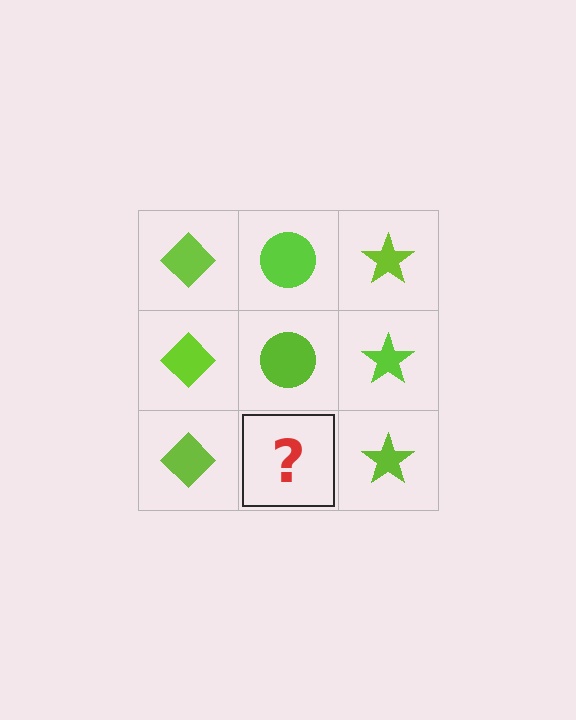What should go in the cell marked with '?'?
The missing cell should contain a lime circle.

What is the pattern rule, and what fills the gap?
The rule is that each column has a consistent shape. The gap should be filled with a lime circle.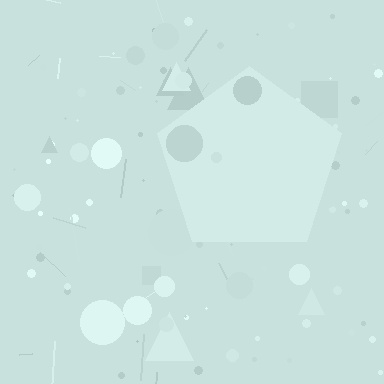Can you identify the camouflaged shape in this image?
The camouflaged shape is a pentagon.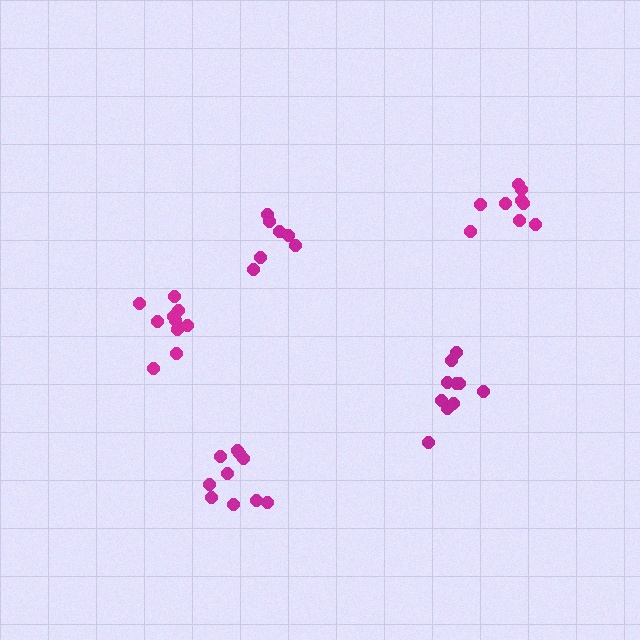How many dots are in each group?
Group 1: 7 dots, Group 2: 10 dots, Group 3: 10 dots, Group 4: 9 dots, Group 5: 10 dots (46 total).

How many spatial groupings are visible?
There are 5 spatial groupings.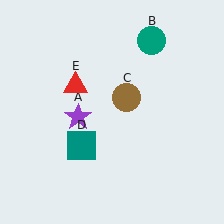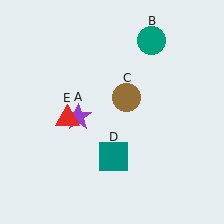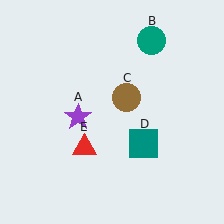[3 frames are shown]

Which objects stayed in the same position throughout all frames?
Purple star (object A) and teal circle (object B) and brown circle (object C) remained stationary.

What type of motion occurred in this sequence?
The teal square (object D), red triangle (object E) rotated counterclockwise around the center of the scene.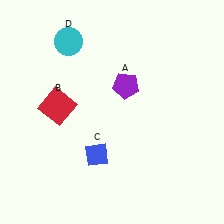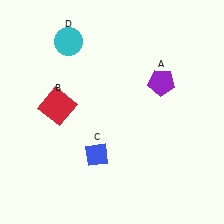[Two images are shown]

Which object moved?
The purple pentagon (A) moved right.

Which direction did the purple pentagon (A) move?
The purple pentagon (A) moved right.